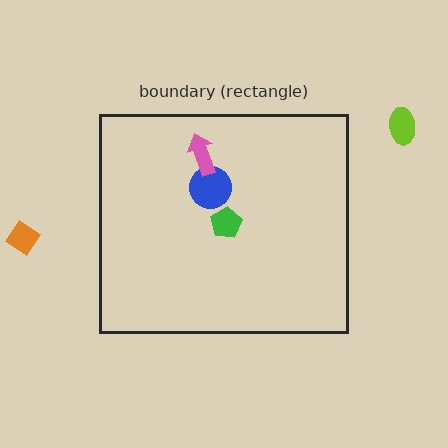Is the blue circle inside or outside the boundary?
Inside.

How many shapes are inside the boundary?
3 inside, 2 outside.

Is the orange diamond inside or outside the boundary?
Outside.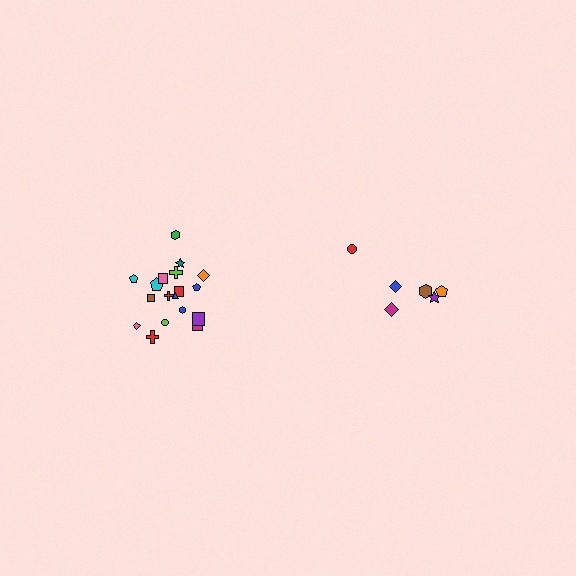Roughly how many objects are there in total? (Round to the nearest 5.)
Roughly 25 objects in total.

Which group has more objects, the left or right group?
The left group.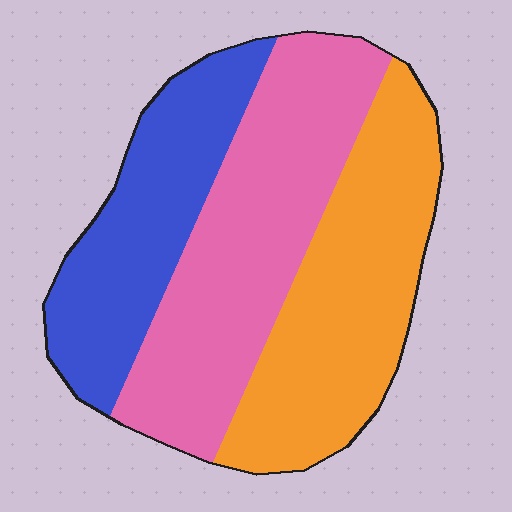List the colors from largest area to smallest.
From largest to smallest: pink, orange, blue.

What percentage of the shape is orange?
Orange covers 35% of the shape.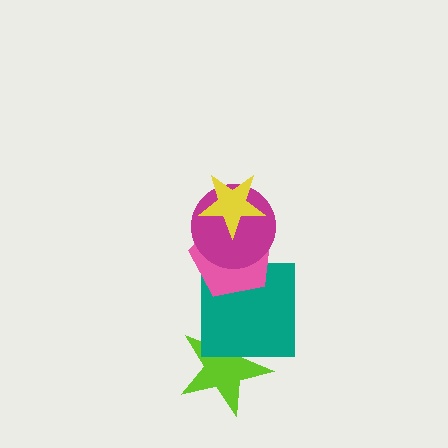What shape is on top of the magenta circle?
The yellow star is on top of the magenta circle.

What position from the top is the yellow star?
The yellow star is 1st from the top.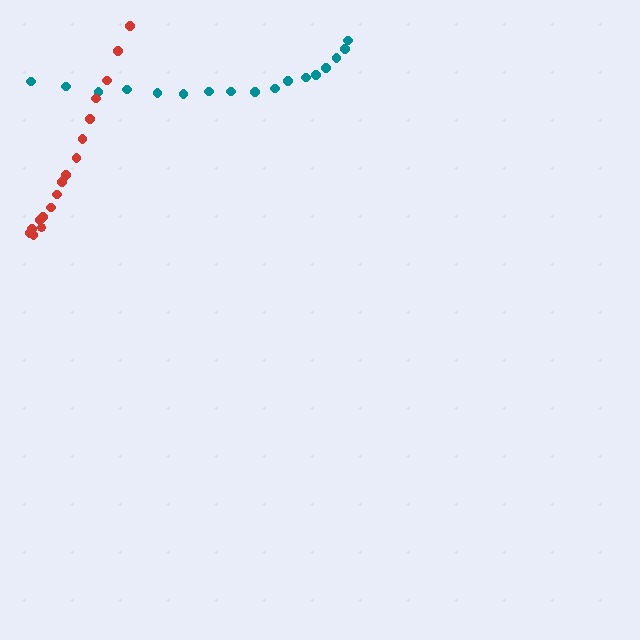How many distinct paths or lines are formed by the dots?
There are 2 distinct paths.